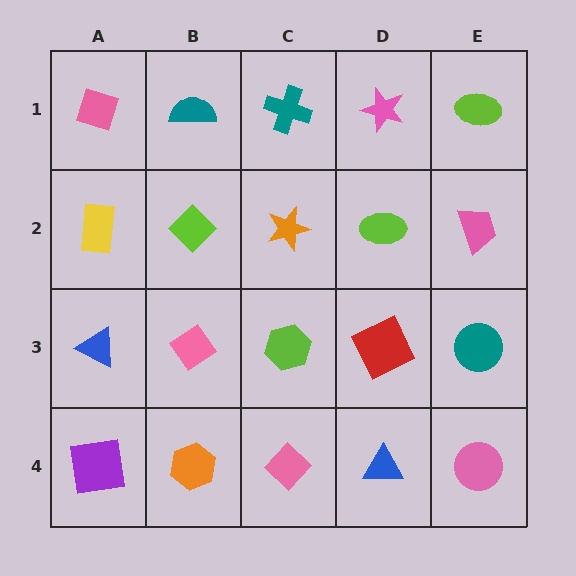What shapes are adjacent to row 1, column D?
A lime ellipse (row 2, column D), a teal cross (row 1, column C), a lime ellipse (row 1, column E).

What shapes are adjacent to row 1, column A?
A yellow rectangle (row 2, column A), a teal semicircle (row 1, column B).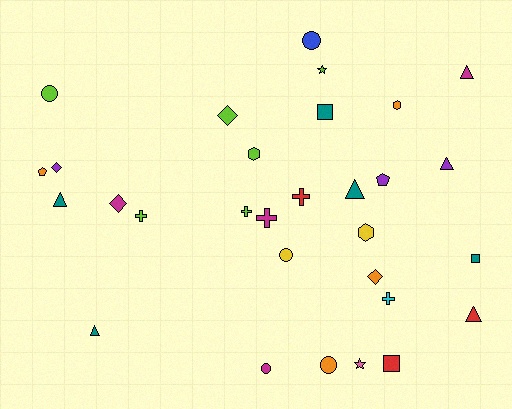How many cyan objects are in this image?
There is 1 cyan object.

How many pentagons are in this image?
There are 2 pentagons.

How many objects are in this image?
There are 30 objects.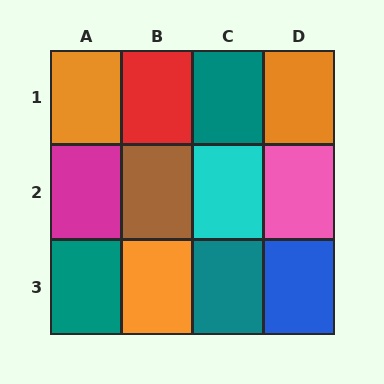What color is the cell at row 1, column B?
Red.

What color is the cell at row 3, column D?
Blue.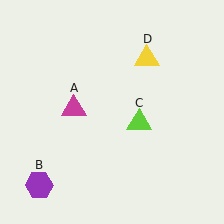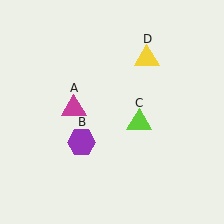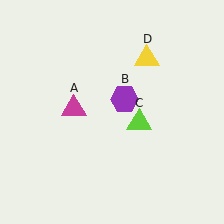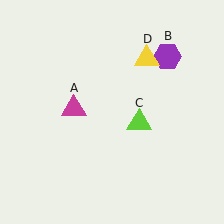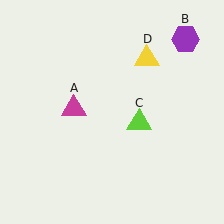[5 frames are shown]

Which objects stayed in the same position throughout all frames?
Magenta triangle (object A) and lime triangle (object C) and yellow triangle (object D) remained stationary.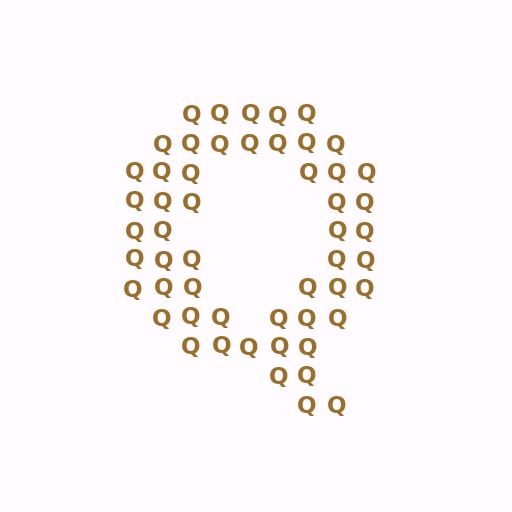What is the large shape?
The large shape is the letter Q.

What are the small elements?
The small elements are letter Q's.